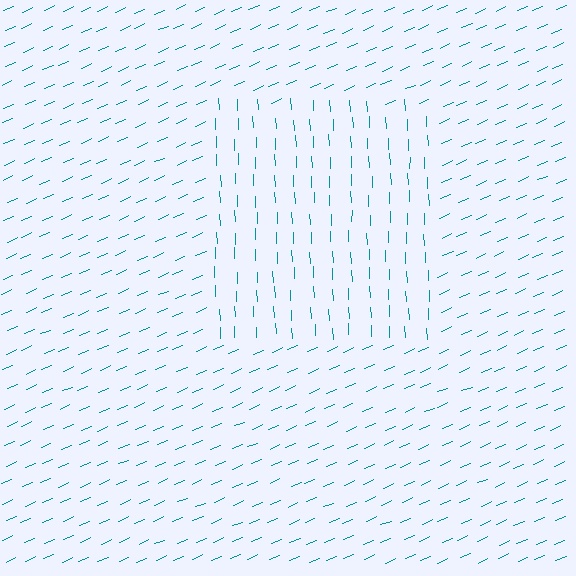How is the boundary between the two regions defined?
The boundary is defined purely by a change in line orientation (approximately 69 degrees difference). All lines are the same color and thickness.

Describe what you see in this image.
The image is filled with small teal line segments. A rectangle region in the image has lines oriented differently from the surrounding lines, creating a visible texture boundary.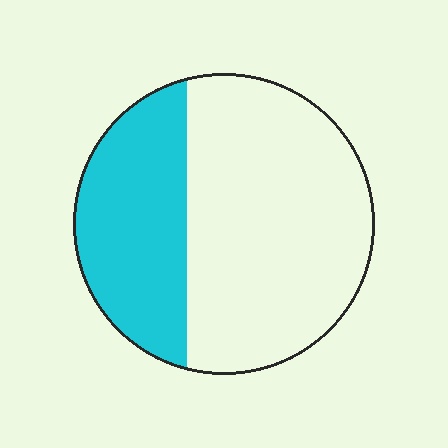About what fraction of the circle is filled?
About one third (1/3).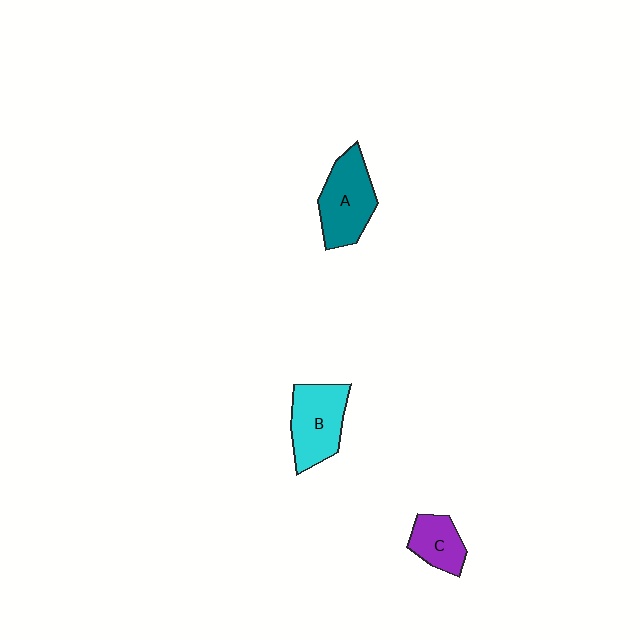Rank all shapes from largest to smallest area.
From largest to smallest: A (teal), B (cyan), C (purple).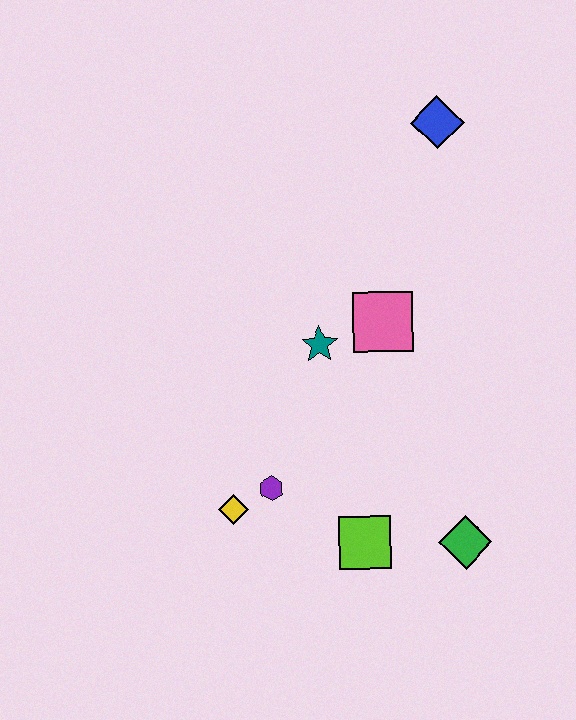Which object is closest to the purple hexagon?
The yellow diamond is closest to the purple hexagon.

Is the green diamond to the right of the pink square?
Yes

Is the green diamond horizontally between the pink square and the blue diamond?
No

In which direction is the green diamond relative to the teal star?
The green diamond is below the teal star.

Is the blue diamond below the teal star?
No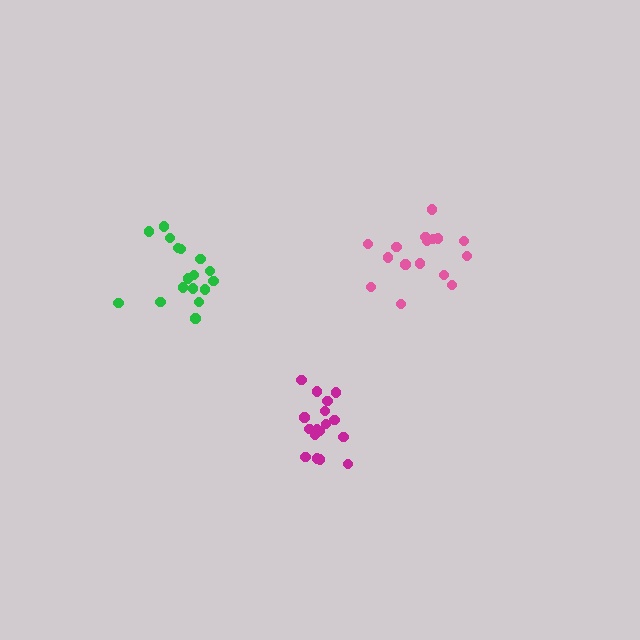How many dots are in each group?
Group 1: 17 dots, Group 2: 16 dots, Group 3: 17 dots (50 total).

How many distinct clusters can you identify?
There are 3 distinct clusters.